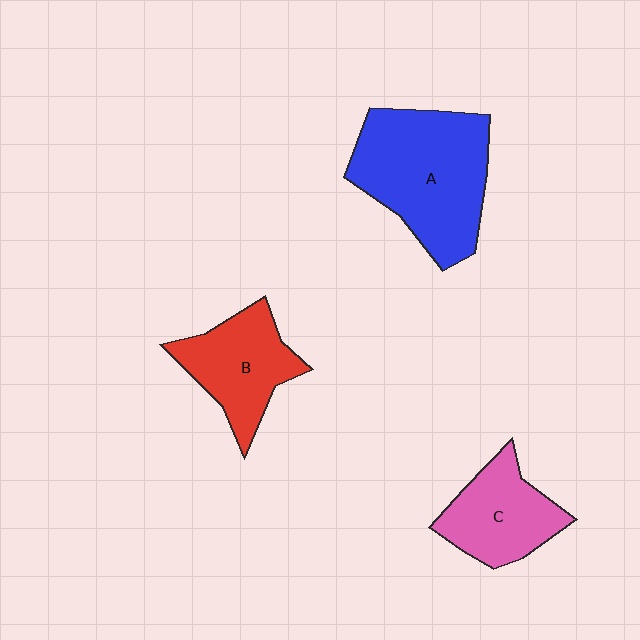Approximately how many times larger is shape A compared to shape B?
Approximately 1.6 times.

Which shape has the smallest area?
Shape C (pink).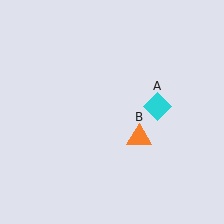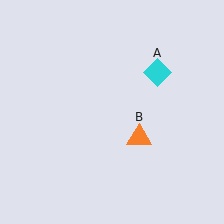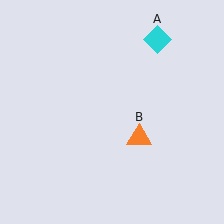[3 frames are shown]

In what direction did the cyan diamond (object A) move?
The cyan diamond (object A) moved up.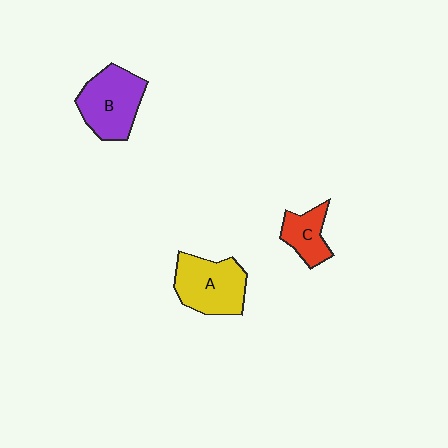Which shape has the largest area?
Shape B (purple).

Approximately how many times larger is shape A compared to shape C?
Approximately 1.8 times.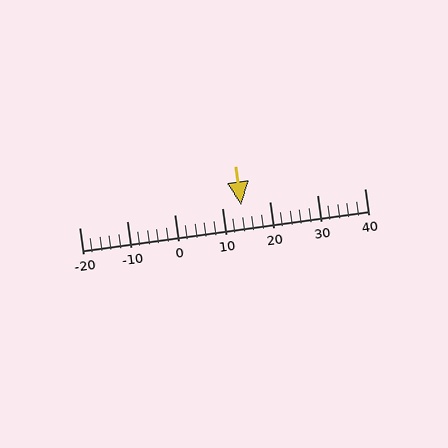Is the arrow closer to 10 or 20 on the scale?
The arrow is closer to 10.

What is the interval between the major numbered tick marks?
The major tick marks are spaced 10 units apart.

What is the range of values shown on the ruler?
The ruler shows values from -20 to 40.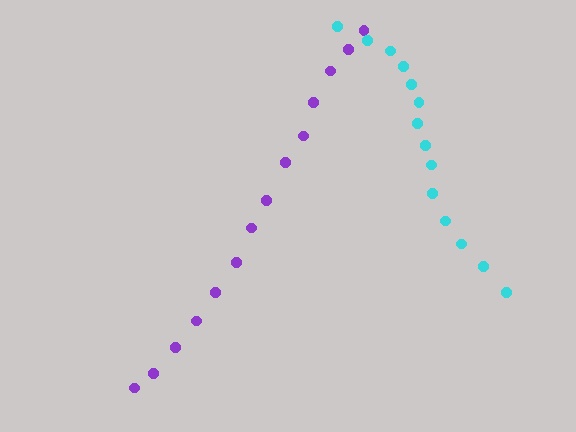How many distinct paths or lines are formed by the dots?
There are 2 distinct paths.